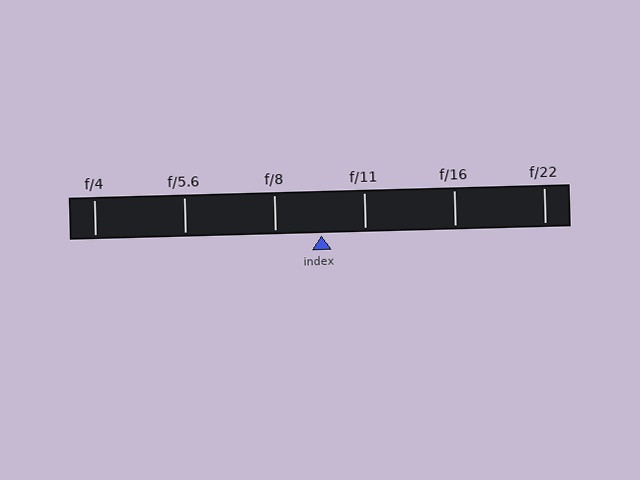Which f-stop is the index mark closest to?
The index mark is closest to f/11.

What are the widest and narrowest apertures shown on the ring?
The widest aperture shown is f/4 and the narrowest is f/22.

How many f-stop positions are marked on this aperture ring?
There are 6 f-stop positions marked.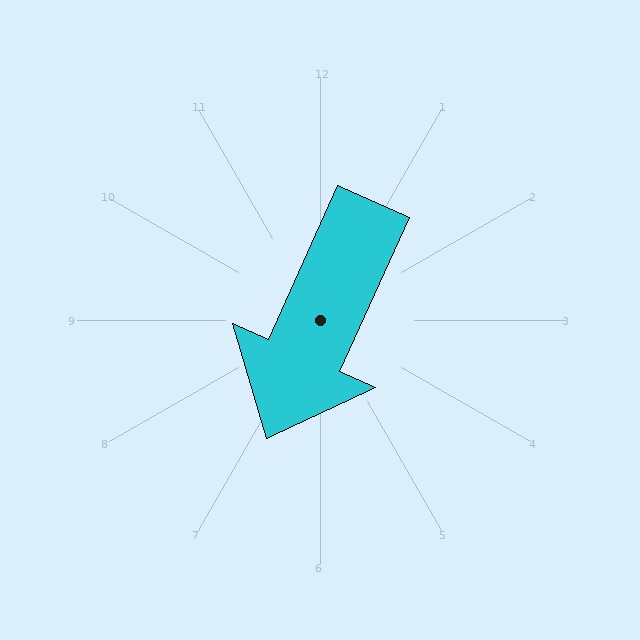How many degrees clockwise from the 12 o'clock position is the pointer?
Approximately 204 degrees.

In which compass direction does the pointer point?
Southwest.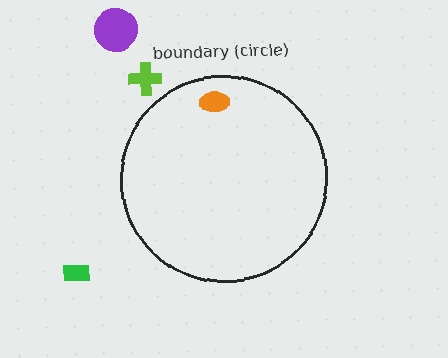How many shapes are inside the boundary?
1 inside, 4 outside.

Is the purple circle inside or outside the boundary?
Outside.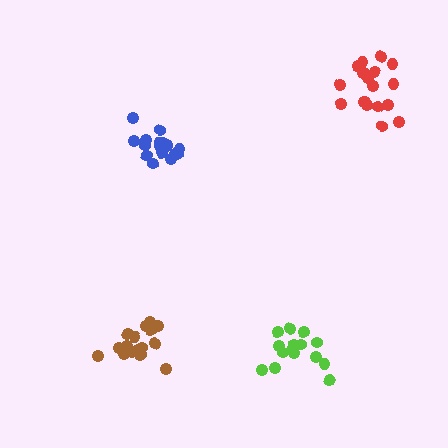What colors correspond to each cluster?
The clusters are colored: red, brown, blue, lime.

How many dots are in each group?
Group 1: 18 dots, Group 2: 18 dots, Group 3: 18 dots, Group 4: 15 dots (69 total).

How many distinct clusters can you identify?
There are 4 distinct clusters.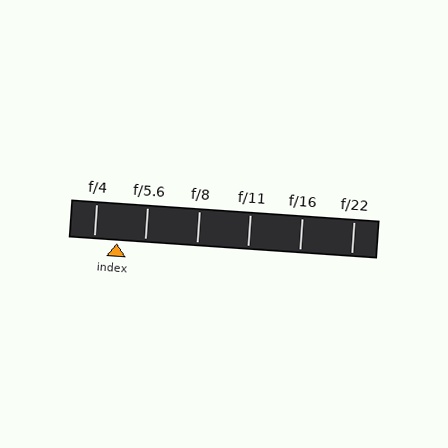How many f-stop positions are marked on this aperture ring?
There are 6 f-stop positions marked.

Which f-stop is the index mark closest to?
The index mark is closest to f/4.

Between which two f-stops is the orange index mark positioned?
The index mark is between f/4 and f/5.6.